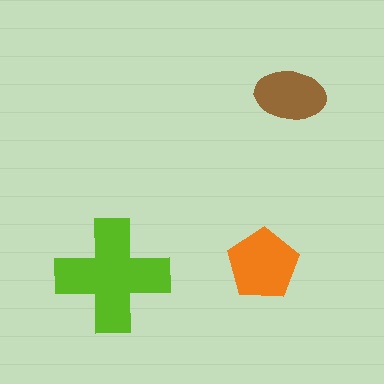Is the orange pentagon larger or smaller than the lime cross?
Smaller.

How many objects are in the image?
There are 3 objects in the image.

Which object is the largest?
The lime cross.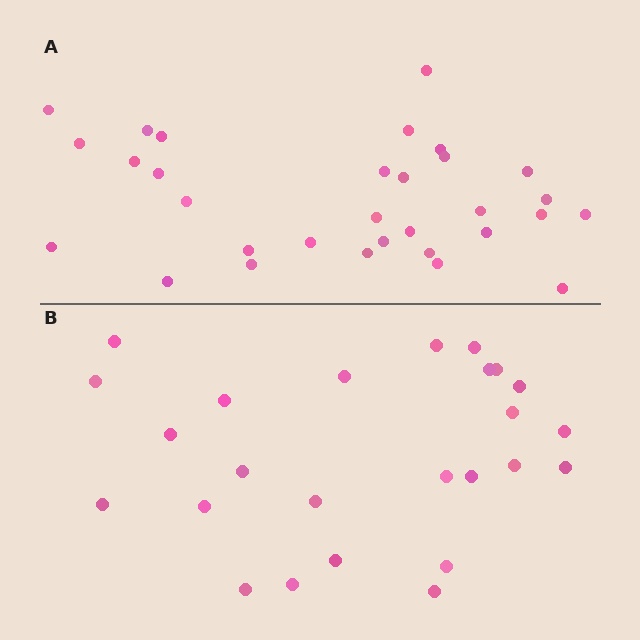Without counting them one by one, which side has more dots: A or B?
Region A (the top region) has more dots.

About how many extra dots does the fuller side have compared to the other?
Region A has about 6 more dots than region B.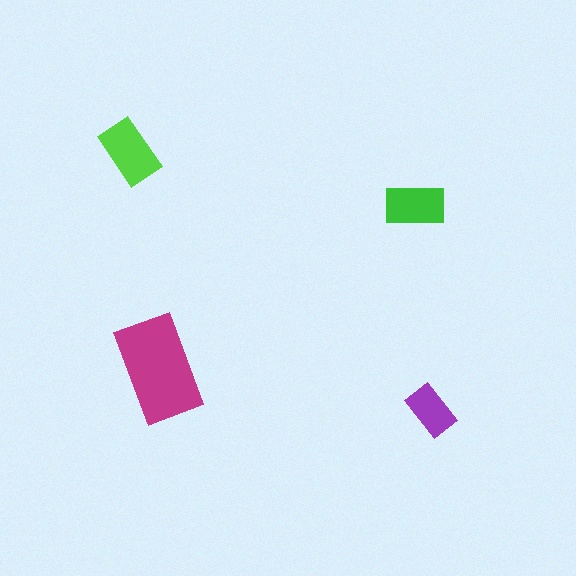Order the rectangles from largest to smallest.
the magenta one, the lime one, the green one, the purple one.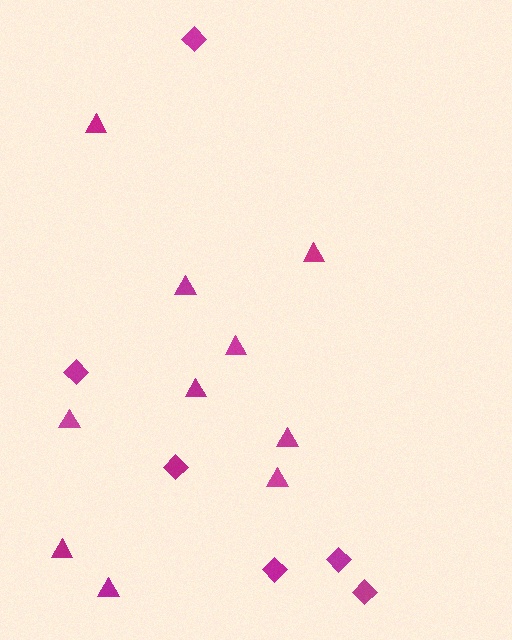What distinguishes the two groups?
There are 2 groups: one group of triangles (10) and one group of diamonds (6).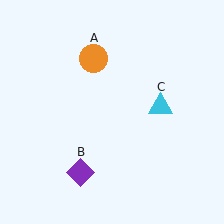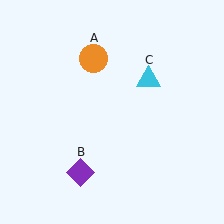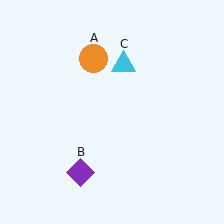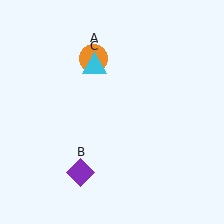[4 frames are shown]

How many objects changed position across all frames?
1 object changed position: cyan triangle (object C).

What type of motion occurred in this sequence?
The cyan triangle (object C) rotated counterclockwise around the center of the scene.